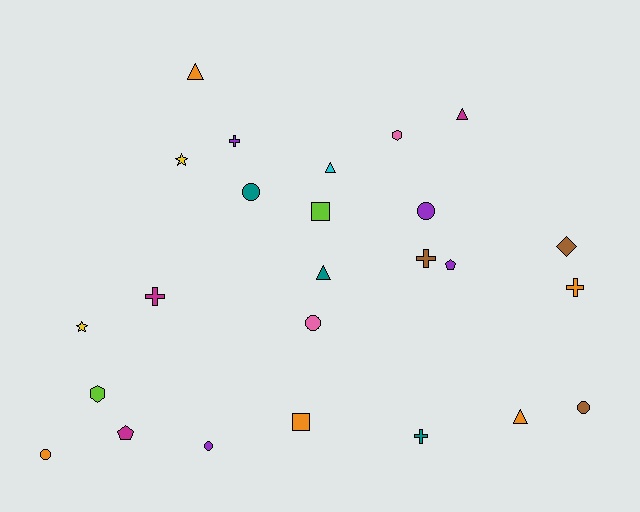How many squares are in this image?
There are 2 squares.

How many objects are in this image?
There are 25 objects.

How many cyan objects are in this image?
There is 1 cyan object.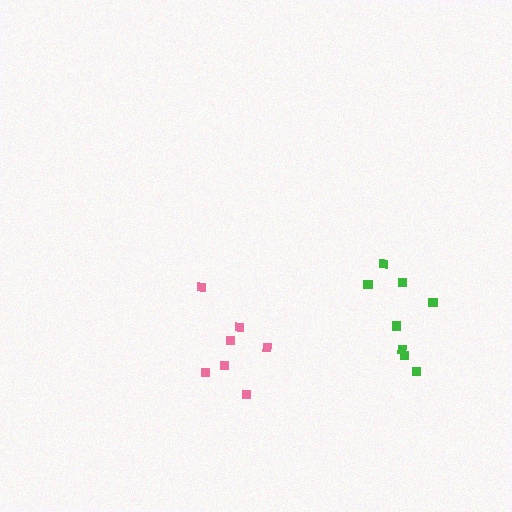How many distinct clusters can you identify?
There are 2 distinct clusters.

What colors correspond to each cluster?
The clusters are colored: green, pink.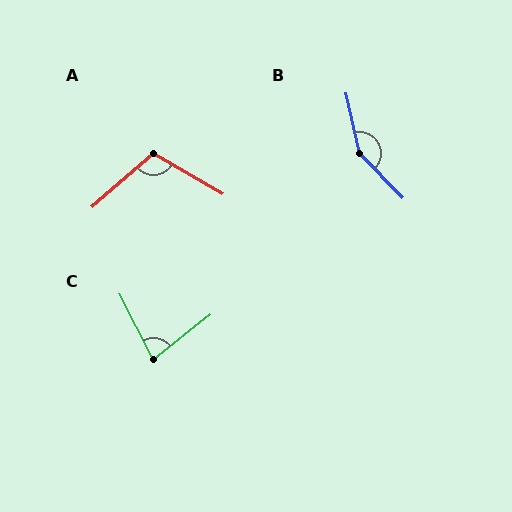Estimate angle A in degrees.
Approximately 109 degrees.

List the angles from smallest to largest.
C (79°), A (109°), B (148°).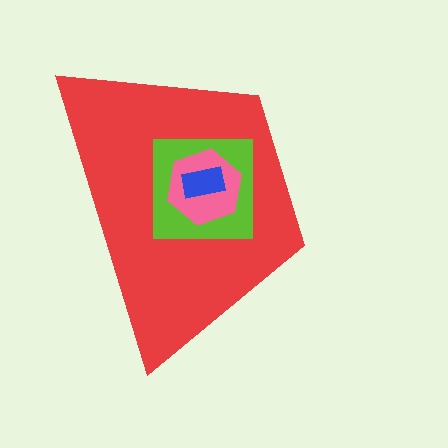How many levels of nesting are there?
4.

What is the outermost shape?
The red trapezoid.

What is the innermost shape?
The blue rectangle.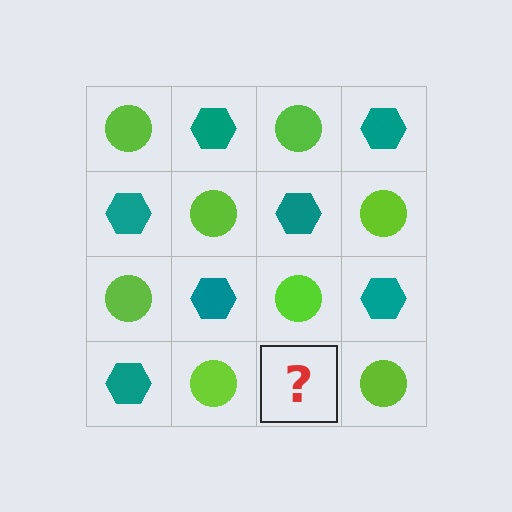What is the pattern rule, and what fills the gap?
The rule is that it alternates lime circle and teal hexagon in a checkerboard pattern. The gap should be filled with a teal hexagon.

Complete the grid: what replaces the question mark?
The question mark should be replaced with a teal hexagon.